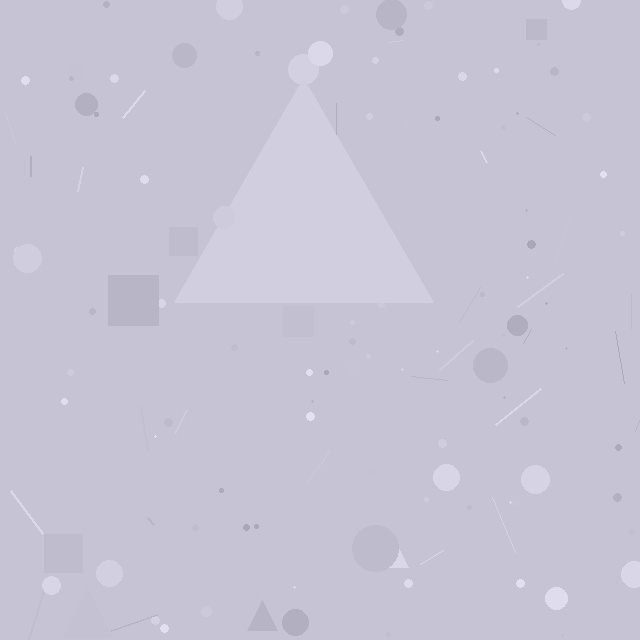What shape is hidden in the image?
A triangle is hidden in the image.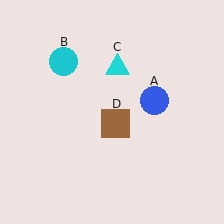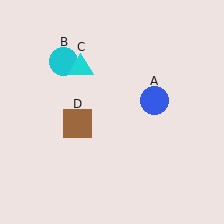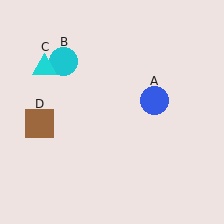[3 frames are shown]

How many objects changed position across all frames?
2 objects changed position: cyan triangle (object C), brown square (object D).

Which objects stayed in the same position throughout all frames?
Blue circle (object A) and cyan circle (object B) remained stationary.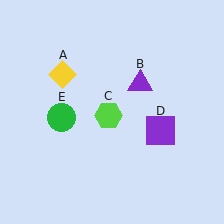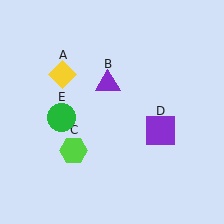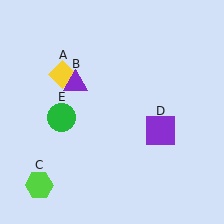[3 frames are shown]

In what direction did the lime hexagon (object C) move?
The lime hexagon (object C) moved down and to the left.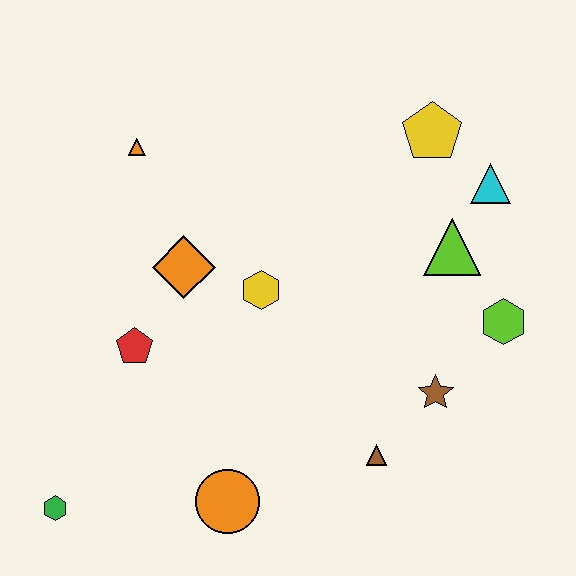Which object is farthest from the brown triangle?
The orange triangle is farthest from the brown triangle.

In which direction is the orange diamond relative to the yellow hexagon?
The orange diamond is to the left of the yellow hexagon.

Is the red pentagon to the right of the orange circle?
No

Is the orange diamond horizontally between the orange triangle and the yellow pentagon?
Yes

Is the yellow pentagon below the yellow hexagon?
No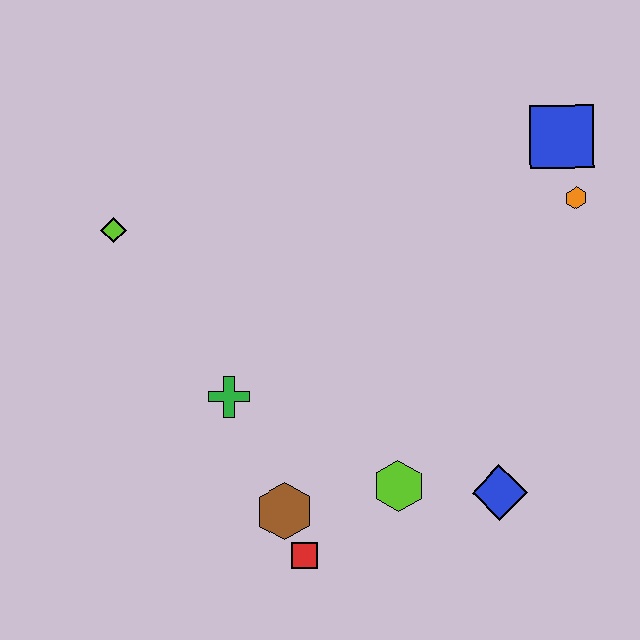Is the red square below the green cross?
Yes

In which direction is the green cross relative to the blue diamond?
The green cross is to the left of the blue diamond.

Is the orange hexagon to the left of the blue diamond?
No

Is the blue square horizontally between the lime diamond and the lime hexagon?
No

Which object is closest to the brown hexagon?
The red square is closest to the brown hexagon.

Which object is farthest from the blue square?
The red square is farthest from the blue square.